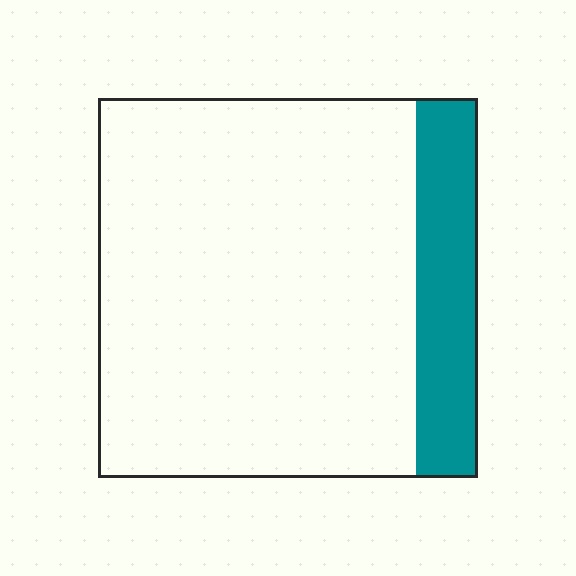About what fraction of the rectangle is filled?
About one sixth (1/6).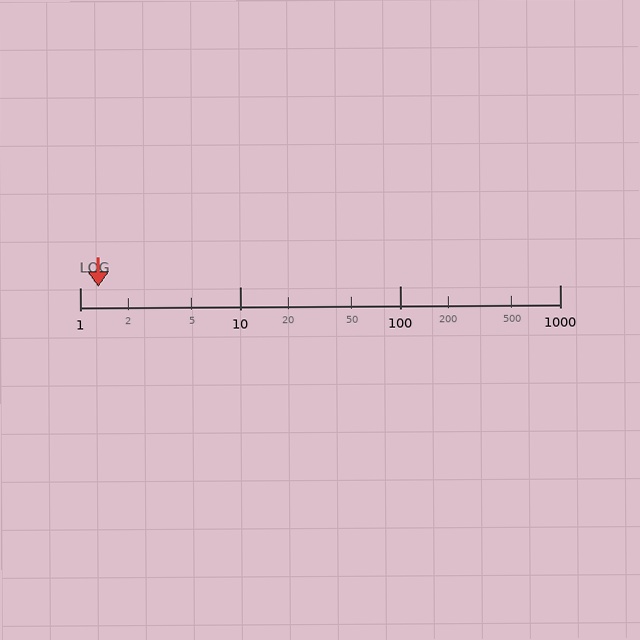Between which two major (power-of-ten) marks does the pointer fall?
The pointer is between 1 and 10.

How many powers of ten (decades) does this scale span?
The scale spans 3 decades, from 1 to 1000.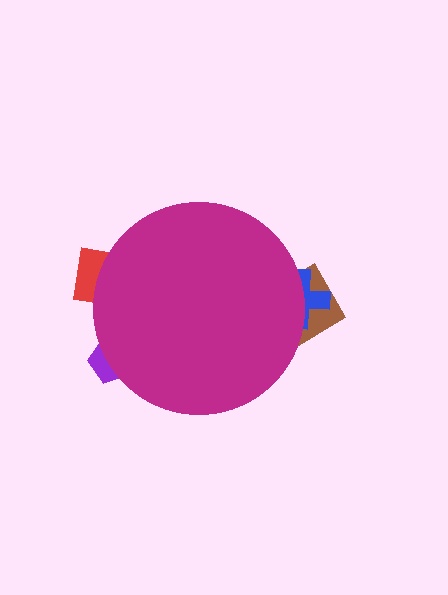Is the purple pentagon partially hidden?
Yes, the purple pentagon is partially hidden behind the magenta circle.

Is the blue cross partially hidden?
Yes, the blue cross is partially hidden behind the magenta circle.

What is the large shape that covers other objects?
A magenta circle.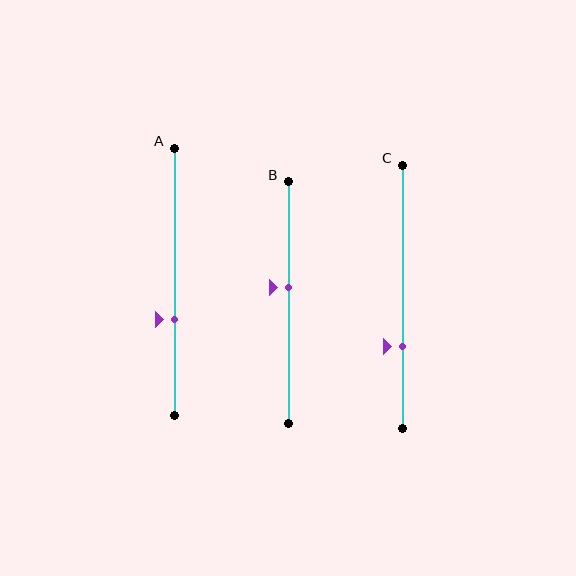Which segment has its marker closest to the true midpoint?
Segment B has its marker closest to the true midpoint.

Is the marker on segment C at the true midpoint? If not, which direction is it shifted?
No, the marker on segment C is shifted downward by about 19% of the segment length.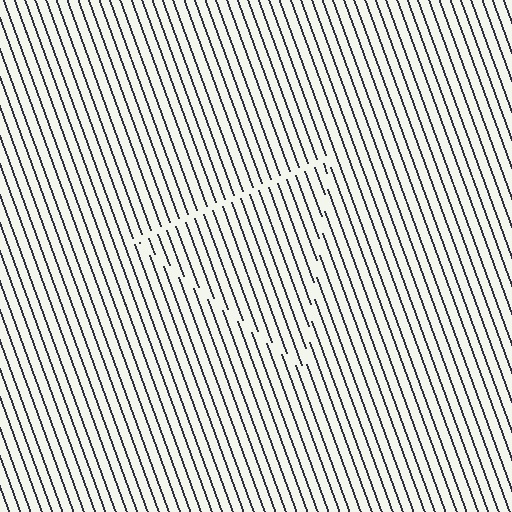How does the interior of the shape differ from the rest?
The interior of the shape contains the same grating, shifted by half a period — the contour is defined by the phase discontinuity where line-ends from the inner and outer gratings abut.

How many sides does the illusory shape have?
3 sides — the line-ends trace a triangle.